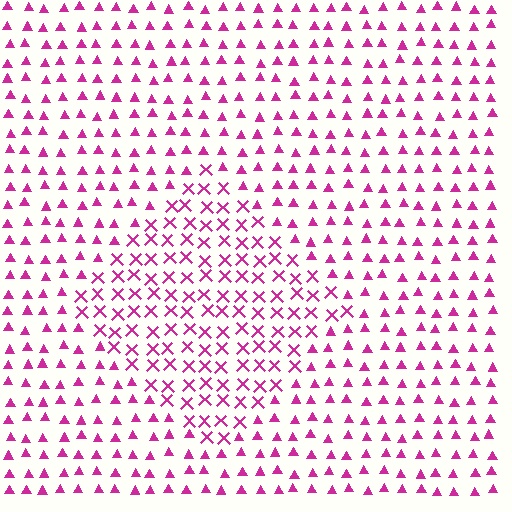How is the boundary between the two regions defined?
The boundary is defined by a change in element shape: X marks inside vs. triangles outside. All elements share the same color and spacing.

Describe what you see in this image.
The image is filled with small magenta elements arranged in a uniform grid. A diamond-shaped region contains X marks, while the surrounding area contains triangles. The boundary is defined purely by the change in element shape.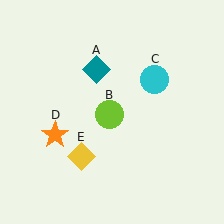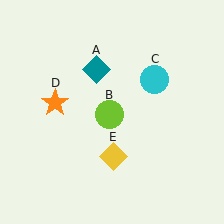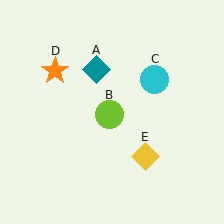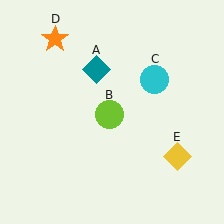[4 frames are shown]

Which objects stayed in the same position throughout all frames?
Teal diamond (object A) and lime circle (object B) and cyan circle (object C) remained stationary.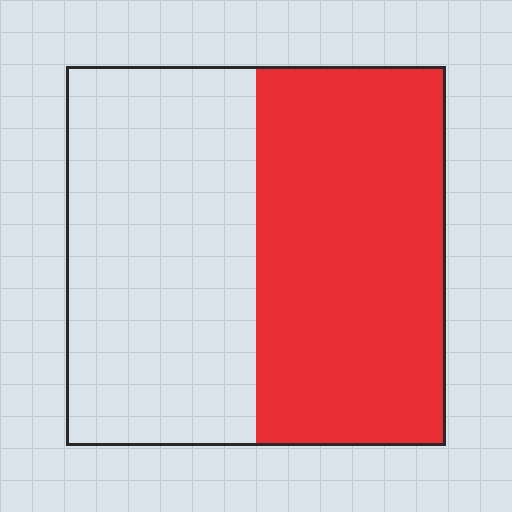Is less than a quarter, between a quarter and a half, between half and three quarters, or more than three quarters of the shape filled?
Between half and three quarters.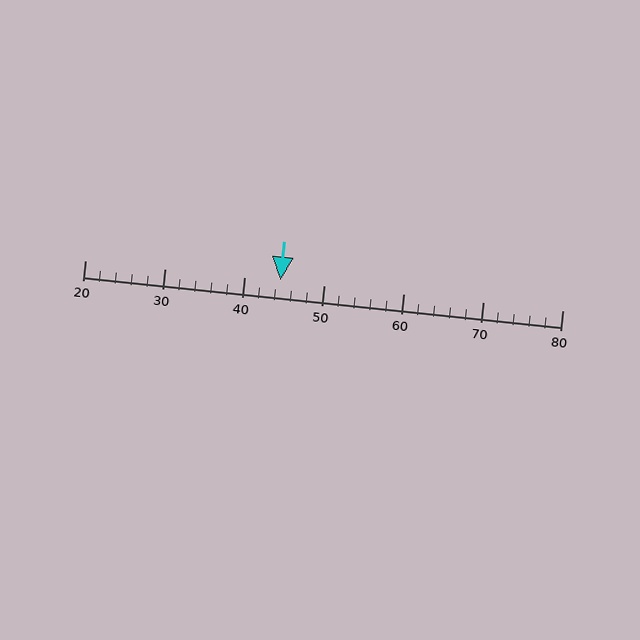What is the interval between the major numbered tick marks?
The major tick marks are spaced 10 units apart.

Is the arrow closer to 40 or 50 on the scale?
The arrow is closer to 40.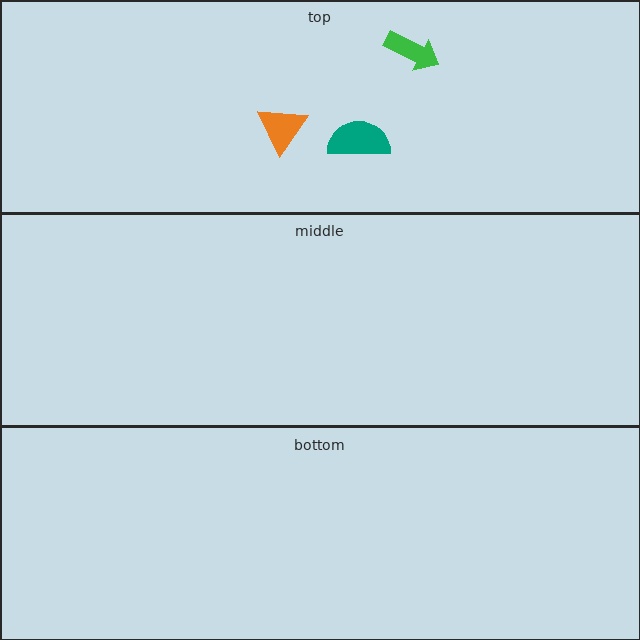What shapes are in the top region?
The green arrow, the teal semicircle, the orange triangle.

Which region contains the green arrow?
The top region.